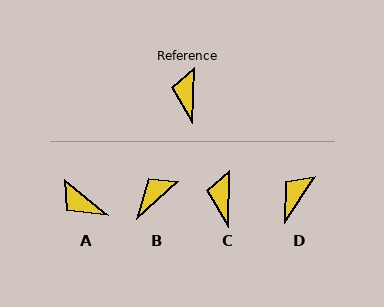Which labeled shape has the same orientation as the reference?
C.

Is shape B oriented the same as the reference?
No, it is off by about 46 degrees.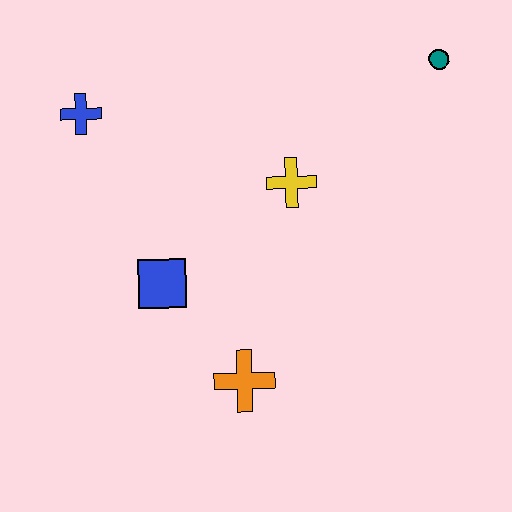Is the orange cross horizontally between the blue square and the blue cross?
No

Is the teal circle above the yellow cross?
Yes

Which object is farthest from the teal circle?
The orange cross is farthest from the teal circle.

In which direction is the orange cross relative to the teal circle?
The orange cross is below the teal circle.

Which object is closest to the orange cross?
The blue square is closest to the orange cross.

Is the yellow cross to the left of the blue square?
No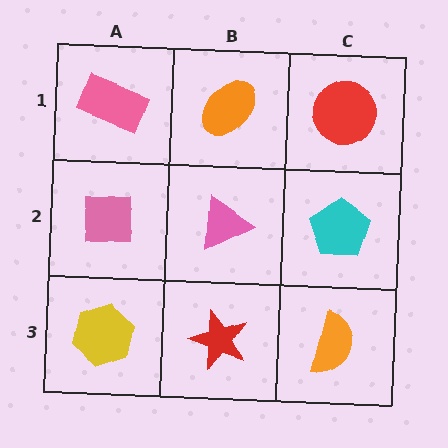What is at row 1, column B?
An orange ellipse.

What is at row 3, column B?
A red star.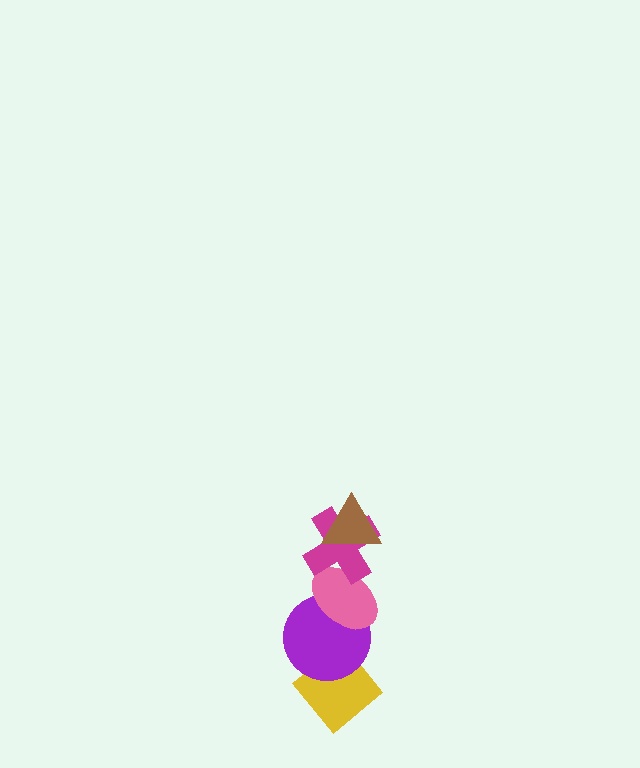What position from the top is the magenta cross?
The magenta cross is 2nd from the top.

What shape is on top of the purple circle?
The pink ellipse is on top of the purple circle.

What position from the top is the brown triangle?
The brown triangle is 1st from the top.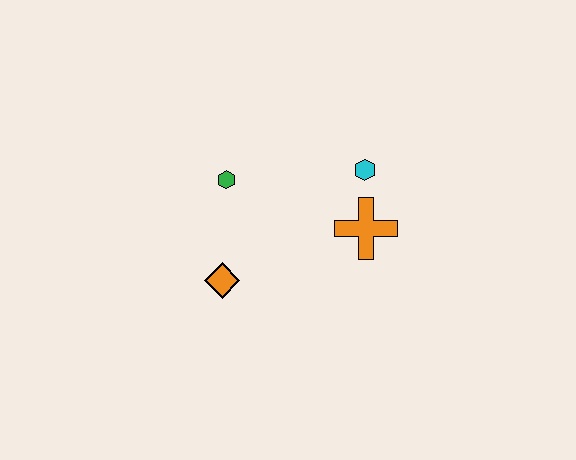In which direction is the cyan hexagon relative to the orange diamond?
The cyan hexagon is to the right of the orange diamond.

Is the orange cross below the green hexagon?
Yes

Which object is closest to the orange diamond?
The green hexagon is closest to the orange diamond.